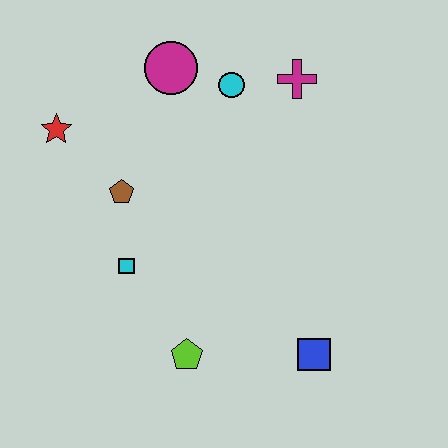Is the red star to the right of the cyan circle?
No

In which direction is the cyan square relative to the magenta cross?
The cyan square is below the magenta cross.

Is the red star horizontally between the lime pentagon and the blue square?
No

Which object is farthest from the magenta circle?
The blue square is farthest from the magenta circle.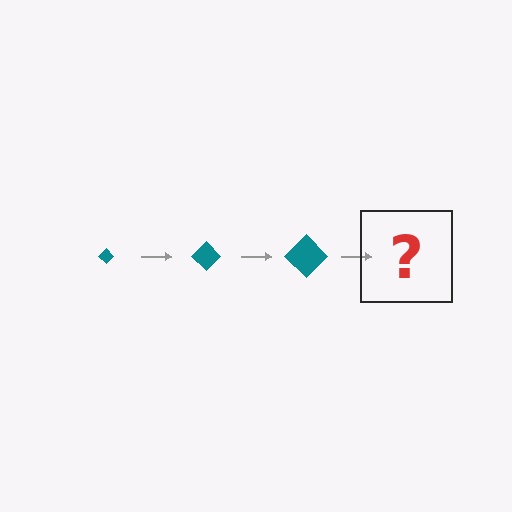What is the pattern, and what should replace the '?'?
The pattern is that the diamond gets progressively larger each step. The '?' should be a teal diamond, larger than the previous one.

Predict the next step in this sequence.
The next step is a teal diamond, larger than the previous one.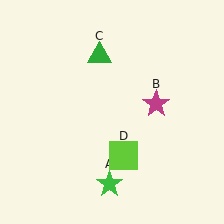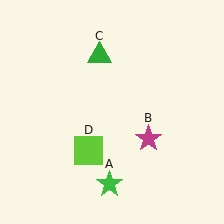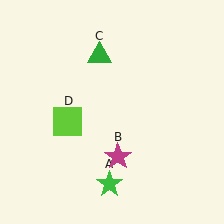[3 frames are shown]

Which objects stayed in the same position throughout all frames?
Green star (object A) and green triangle (object C) remained stationary.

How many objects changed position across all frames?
2 objects changed position: magenta star (object B), lime square (object D).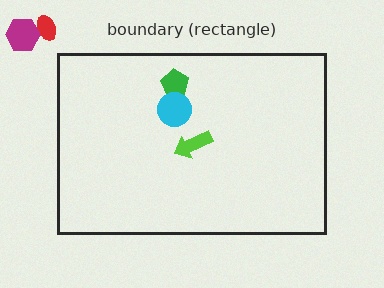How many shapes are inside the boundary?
3 inside, 2 outside.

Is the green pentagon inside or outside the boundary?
Inside.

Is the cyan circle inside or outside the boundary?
Inside.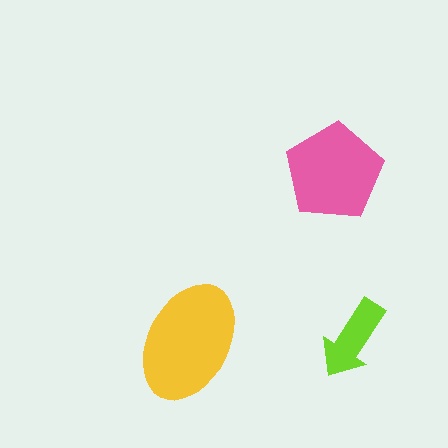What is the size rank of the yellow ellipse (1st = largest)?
1st.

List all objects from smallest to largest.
The lime arrow, the pink pentagon, the yellow ellipse.